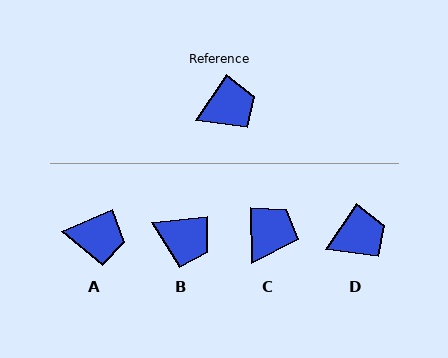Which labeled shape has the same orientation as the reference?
D.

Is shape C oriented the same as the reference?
No, it is off by about 35 degrees.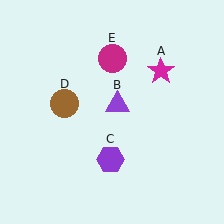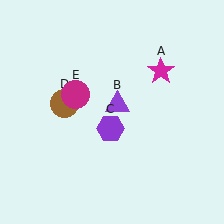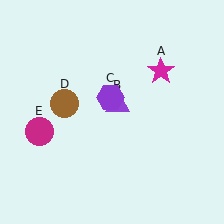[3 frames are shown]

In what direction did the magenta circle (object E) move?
The magenta circle (object E) moved down and to the left.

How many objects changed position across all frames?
2 objects changed position: purple hexagon (object C), magenta circle (object E).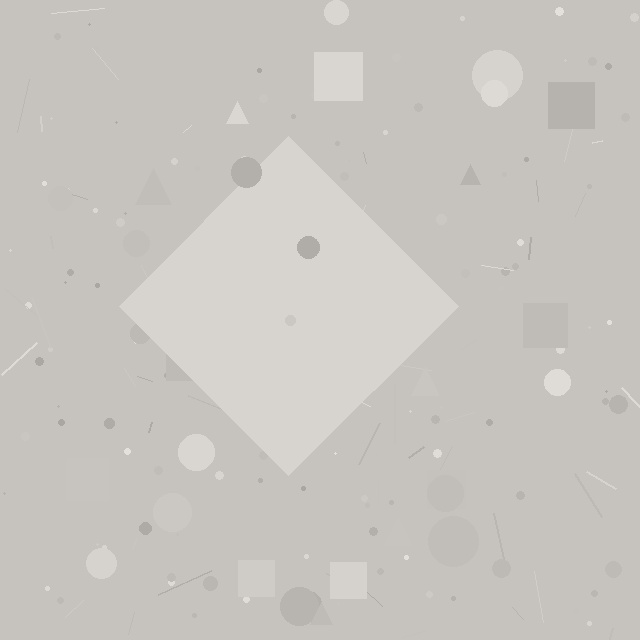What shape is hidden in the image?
A diamond is hidden in the image.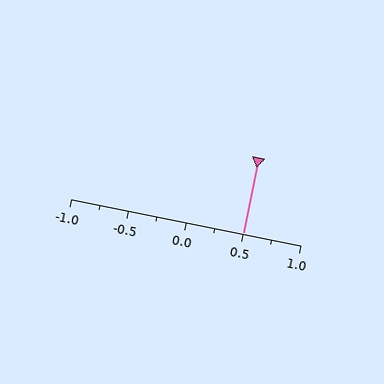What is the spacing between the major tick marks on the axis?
The major ticks are spaced 0.5 apart.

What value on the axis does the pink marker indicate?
The marker indicates approximately 0.5.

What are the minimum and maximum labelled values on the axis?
The axis runs from -1.0 to 1.0.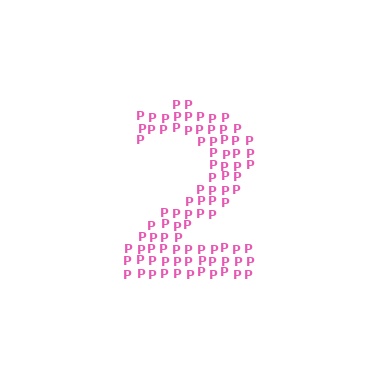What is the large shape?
The large shape is the digit 2.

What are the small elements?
The small elements are letter P's.